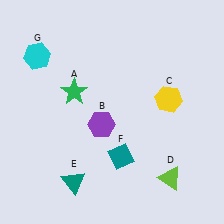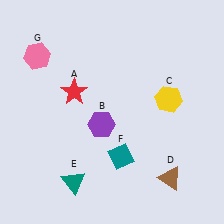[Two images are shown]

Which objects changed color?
A changed from green to red. D changed from lime to brown. G changed from cyan to pink.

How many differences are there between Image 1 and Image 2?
There are 3 differences between the two images.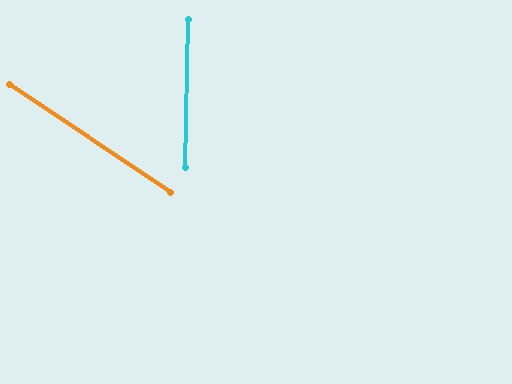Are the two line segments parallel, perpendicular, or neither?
Neither parallel nor perpendicular — they differ by about 57°.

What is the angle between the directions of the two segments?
Approximately 57 degrees.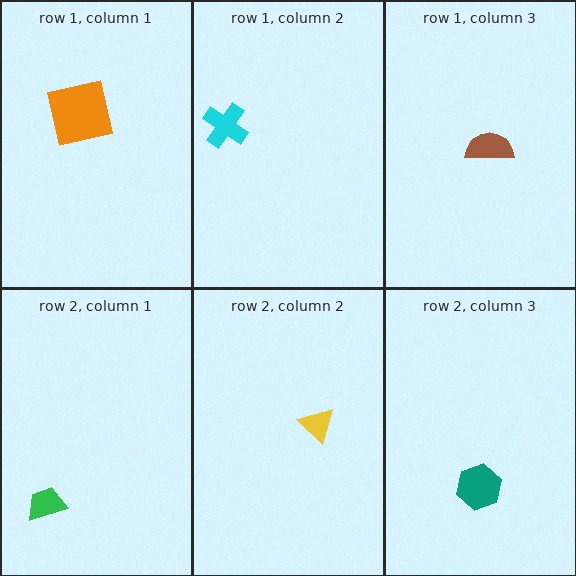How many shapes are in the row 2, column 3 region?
1.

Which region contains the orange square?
The row 1, column 1 region.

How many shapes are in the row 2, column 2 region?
1.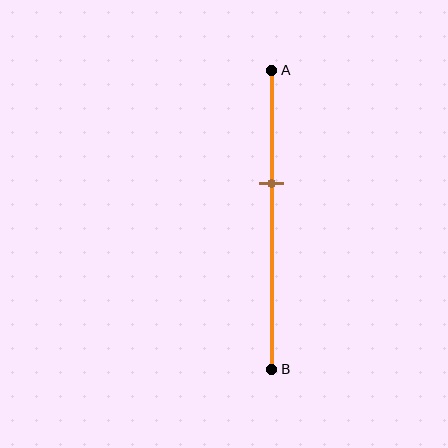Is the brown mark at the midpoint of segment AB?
No, the mark is at about 40% from A, not at the 50% midpoint.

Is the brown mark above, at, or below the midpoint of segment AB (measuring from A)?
The brown mark is above the midpoint of segment AB.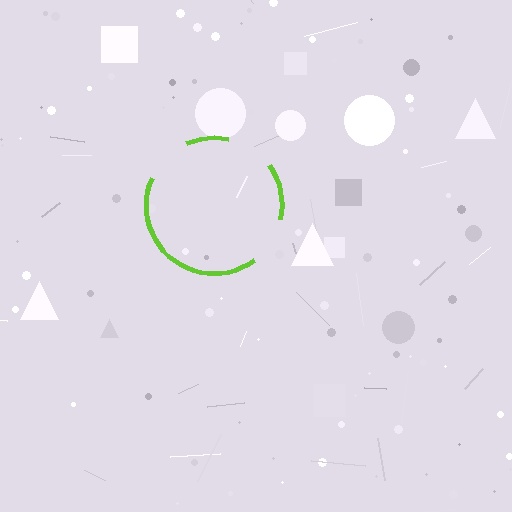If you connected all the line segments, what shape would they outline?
They would outline a circle.